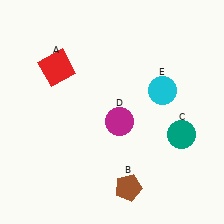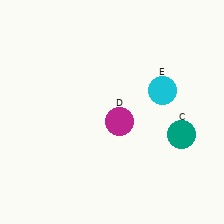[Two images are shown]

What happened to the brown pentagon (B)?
The brown pentagon (B) was removed in Image 2. It was in the bottom-right area of Image 1.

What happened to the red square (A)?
The red square (A) was removed in Image 2. It was in the top-left area of Image 1.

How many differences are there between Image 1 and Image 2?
There are 2 differences between the two images.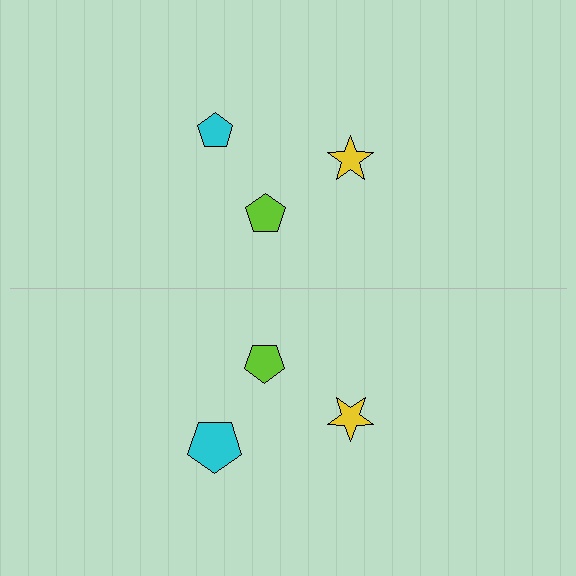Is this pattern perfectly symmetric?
No, the pattern is not perfectly symmetric. The cyan pentagon on the bottom side has a different size than its mirror counterpart.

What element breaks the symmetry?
The cyan pentagon on the bottom side has a different size than its mirror counterpart.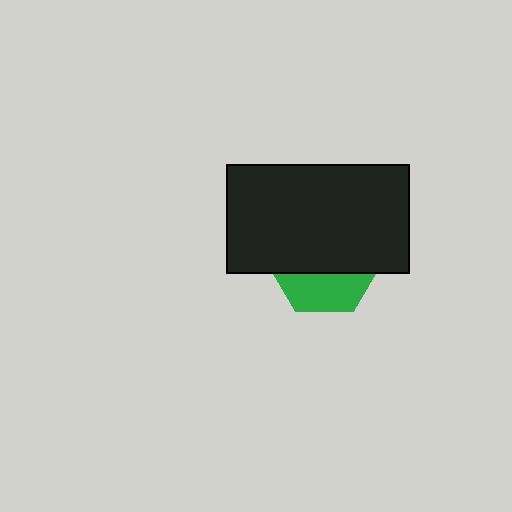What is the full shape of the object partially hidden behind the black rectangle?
The partially hidden object is a green hexagon.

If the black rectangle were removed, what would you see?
You would see the complete green hexagon.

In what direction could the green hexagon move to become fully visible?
The green hexagon could move down. That would shift it out from behind the black rectangle entirely.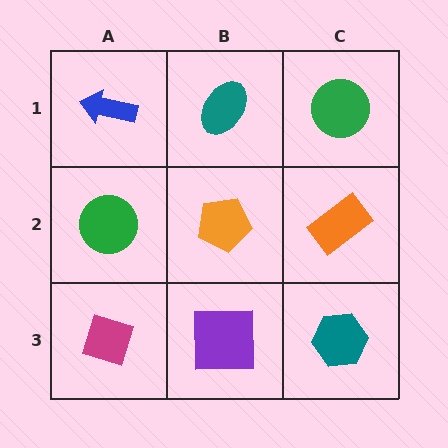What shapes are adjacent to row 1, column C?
An orange rectangle (row 2, column C), a teal ellipse (row 1, column B).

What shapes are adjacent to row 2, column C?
A green circle (row 1, column C), a teal hexagon (row 3, column C), an orange pentagon (row 2, column B).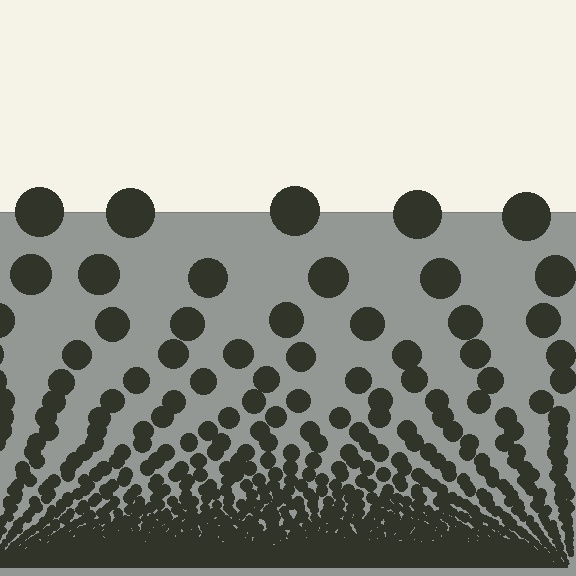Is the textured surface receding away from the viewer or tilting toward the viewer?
The surface appears to tilt toward the viewer. Texture elements get larger and sparser toward the top.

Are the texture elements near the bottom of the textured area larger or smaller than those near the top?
Smaller. The gradient is inverted — elements near the bottom are smaller and denser.